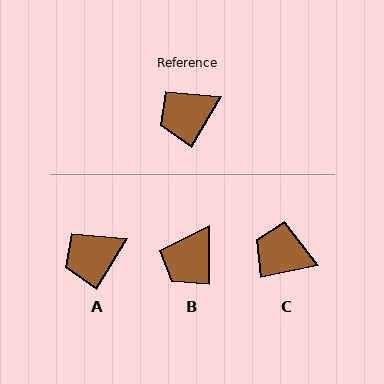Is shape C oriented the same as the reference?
No, it is off by about 47 degrees.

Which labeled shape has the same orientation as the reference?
A.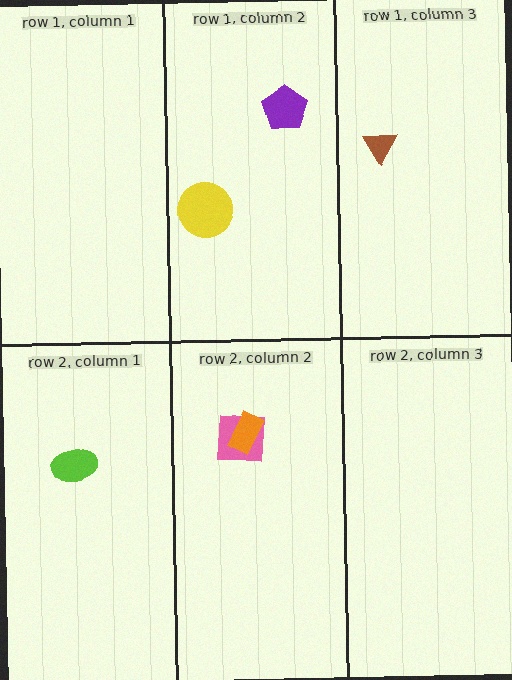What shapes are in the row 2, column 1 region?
The lime ellipse.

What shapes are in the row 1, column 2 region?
The yellow circle, the purple pentagon.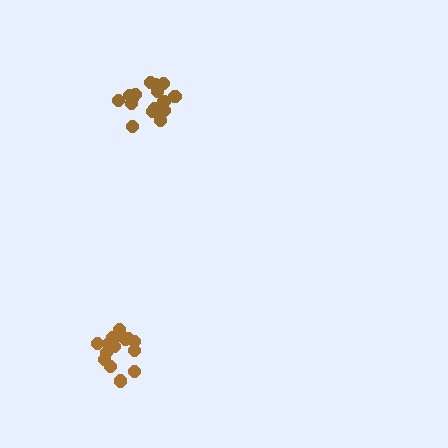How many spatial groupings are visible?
There are 2 spatial groupings.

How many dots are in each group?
Group 1: 16 dots, Group 2: 15 dots (31 total).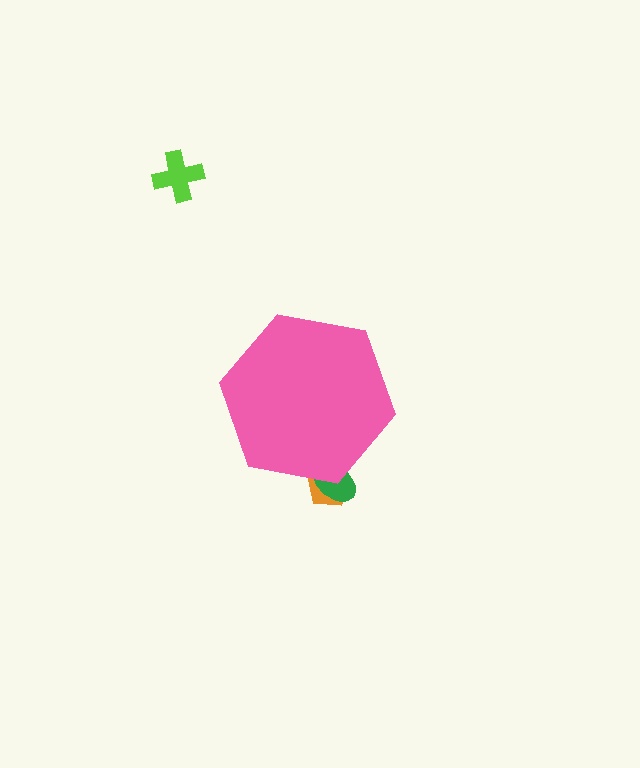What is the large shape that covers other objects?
A pink hexagon.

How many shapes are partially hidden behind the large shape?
2 shapes are partially hidden.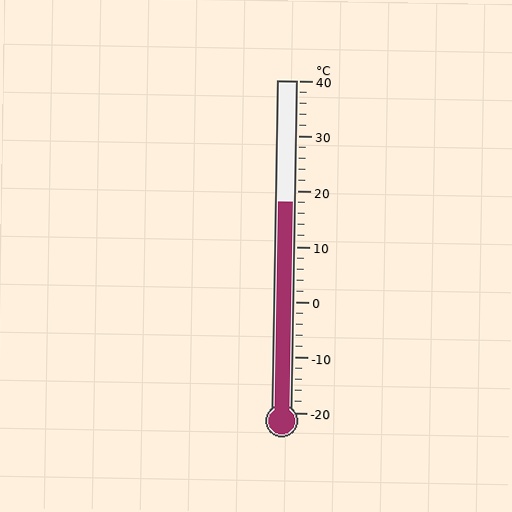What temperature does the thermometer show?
The thermometer shows approximately 18°C.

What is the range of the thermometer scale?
The thermometer scale ranges from -20°C to 40°C.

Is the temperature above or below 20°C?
The temperature is below 20°C.